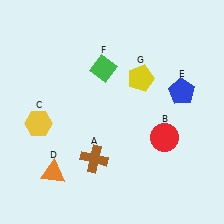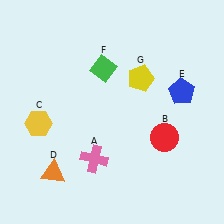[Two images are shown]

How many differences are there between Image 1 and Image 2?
There is 1 difference between the two images.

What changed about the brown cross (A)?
In Image 1, A is brown. In Image 2, it changed to pink.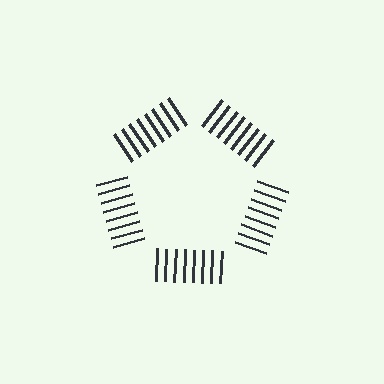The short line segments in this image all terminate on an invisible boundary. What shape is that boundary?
An illusory pentagon — the line segments terminate on its edges but no continuous stroke is drawn.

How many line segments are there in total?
40 — 8 along each of the 5 edges.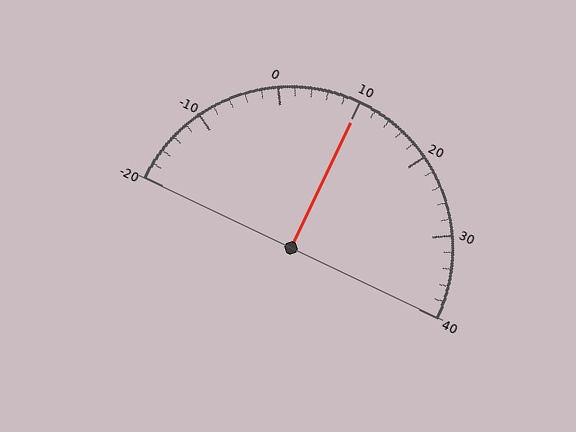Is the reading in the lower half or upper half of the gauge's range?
The reading is in the upper half of the range (-20 to 40).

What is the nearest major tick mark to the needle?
The nearest major tick mark is 10.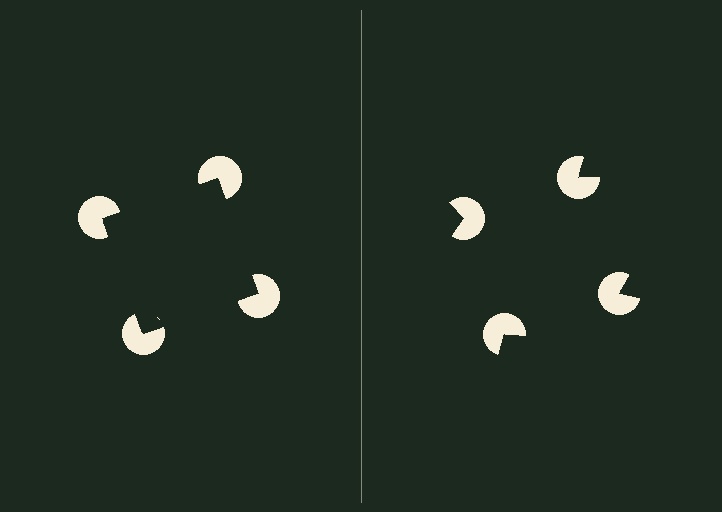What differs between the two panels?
The pac-man discs are positioned identically on both sides; only the wedge orientations differ. On the left they align to a square; on the right they are misaligned.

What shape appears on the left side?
An illusory square.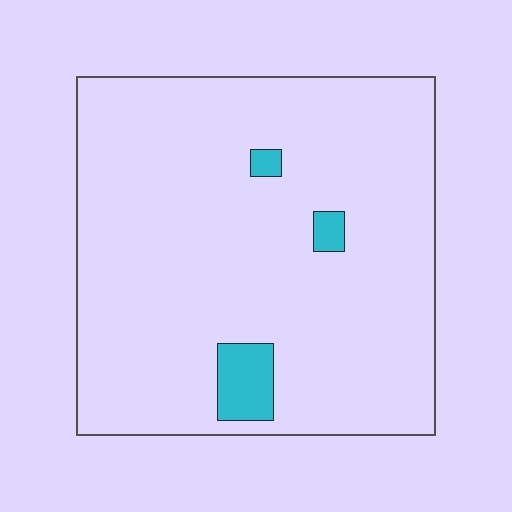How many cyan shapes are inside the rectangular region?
3.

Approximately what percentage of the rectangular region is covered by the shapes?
Approximately 5%.